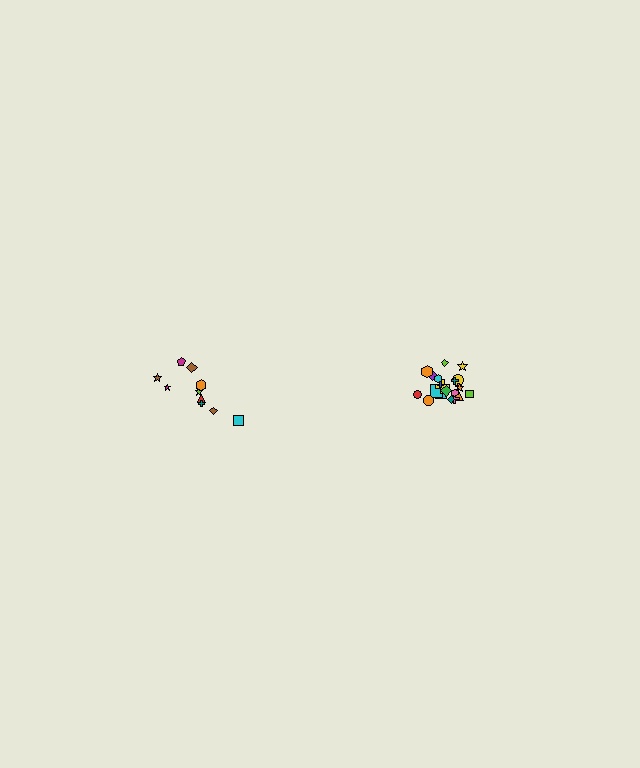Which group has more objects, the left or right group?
The right group.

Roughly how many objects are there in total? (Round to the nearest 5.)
Roughly 30 objects in total.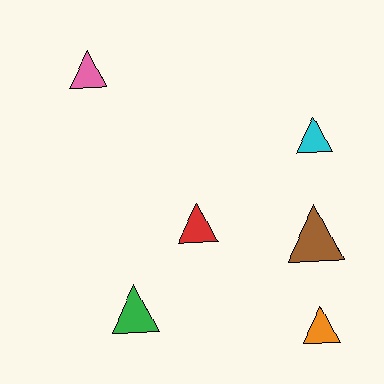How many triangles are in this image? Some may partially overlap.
There are 6 triangles.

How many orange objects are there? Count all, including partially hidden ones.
There is 1 orange object.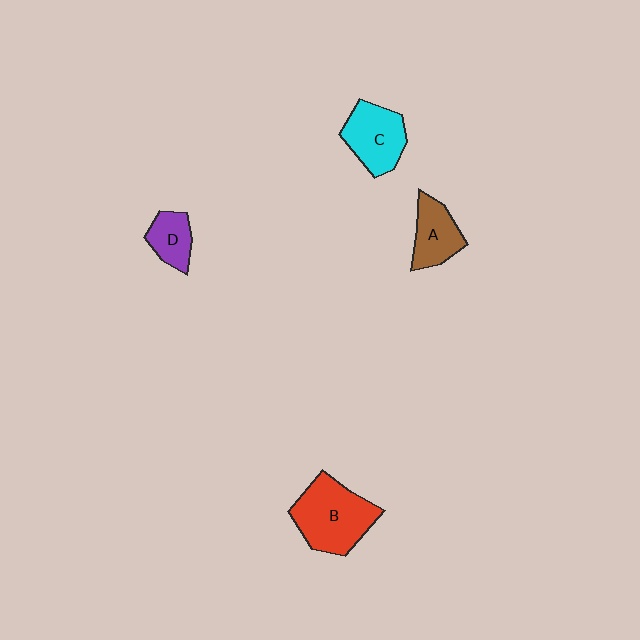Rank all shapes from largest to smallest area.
From largest to smallest: B (red), C (cyan), A (brown), D (purple).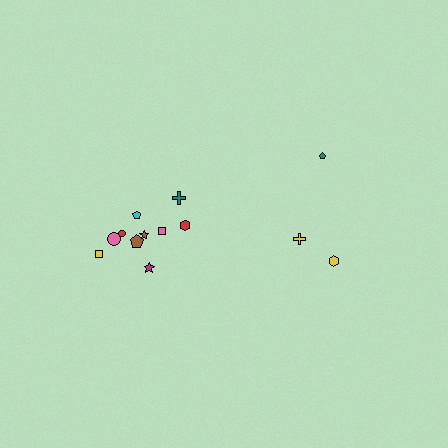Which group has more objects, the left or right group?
The left group.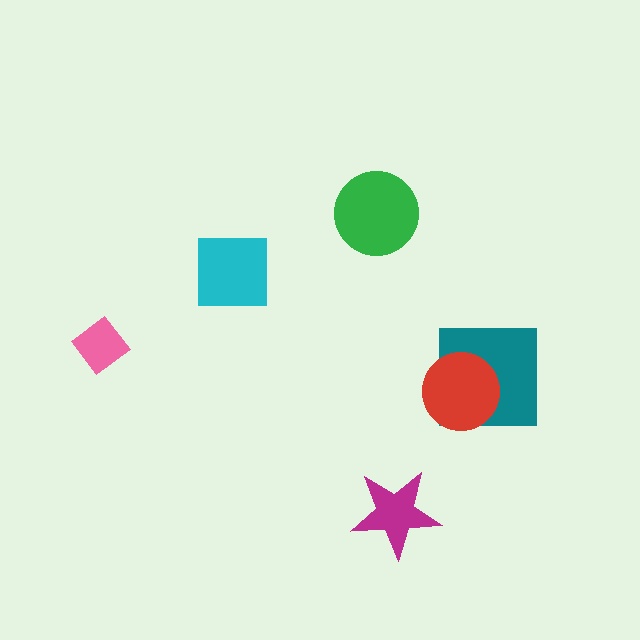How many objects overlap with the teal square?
1 object overlaps with the teal square.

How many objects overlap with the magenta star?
0 objects overlap with the magenta star.